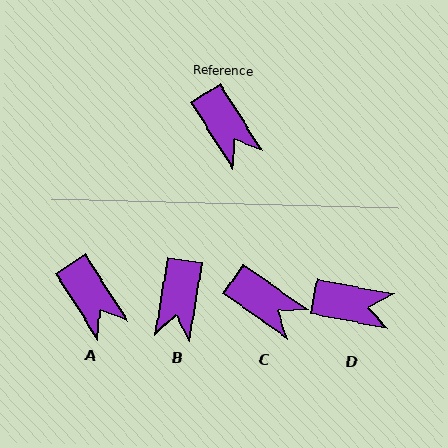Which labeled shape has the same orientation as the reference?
A.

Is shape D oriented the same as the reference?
No, it is off by about 47 degrees.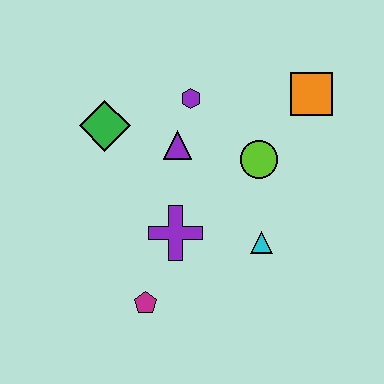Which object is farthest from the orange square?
The magenta pentagon is farthest from the orange square.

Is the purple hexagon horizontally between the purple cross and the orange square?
Yes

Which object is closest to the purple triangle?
The purple hexagon is closest to the purple triangle.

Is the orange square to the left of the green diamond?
No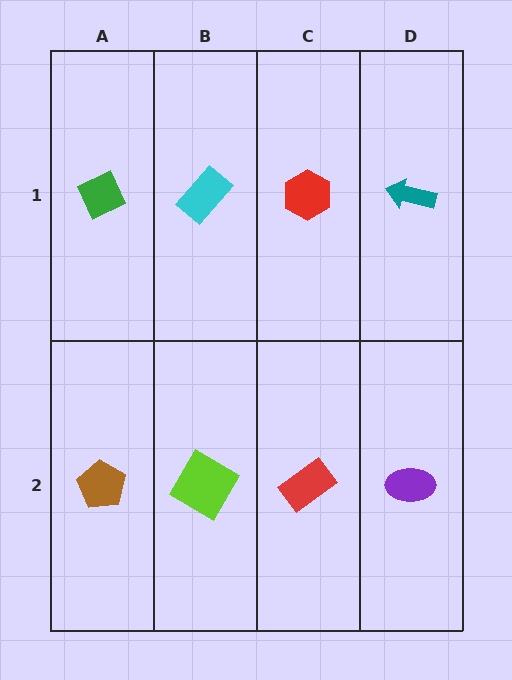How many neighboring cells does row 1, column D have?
2.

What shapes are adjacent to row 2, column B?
A cyan rectangle (row 1, column B), a brown pentagon (row 2, column A), a red rectangle (row 2, column C).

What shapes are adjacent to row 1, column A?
A brown pentagon (row 2, column A), a cyan rectangle (row 1, column B).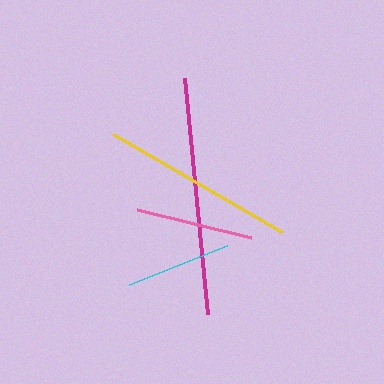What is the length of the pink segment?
The pink segment is approximately 117 pixels long.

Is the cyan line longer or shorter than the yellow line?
The yellow line is longer than the cyan line.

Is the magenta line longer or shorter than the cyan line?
The magenta line is longer than the cyan line.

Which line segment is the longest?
The magenta line is the longest at approximately 237 pixels.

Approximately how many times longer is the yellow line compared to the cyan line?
The yellow line is approximately 1.9 times the length of the cyan line.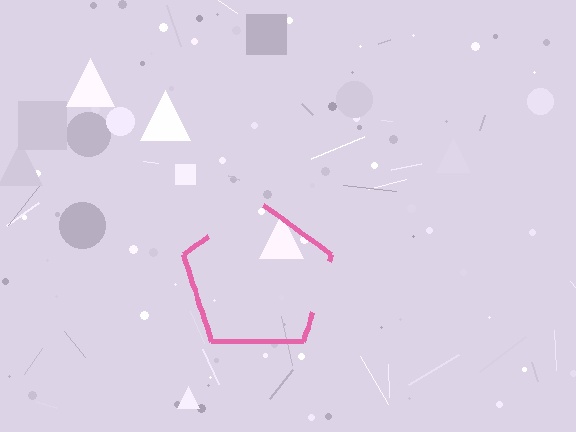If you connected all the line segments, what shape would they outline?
They would outline a pentagon.